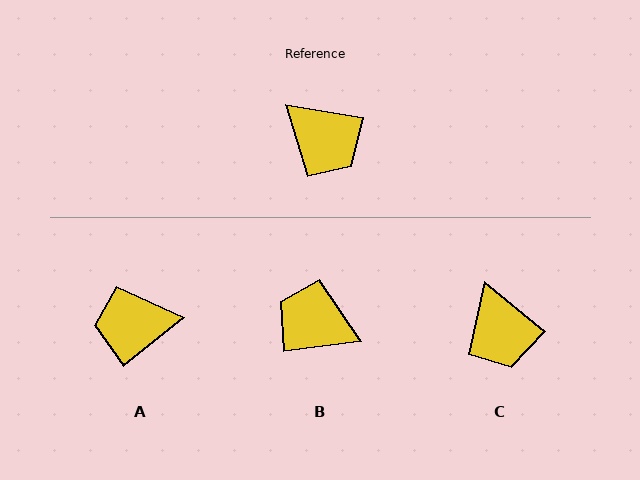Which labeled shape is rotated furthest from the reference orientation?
B, about 163 degrees away.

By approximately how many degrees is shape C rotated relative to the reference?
Approximately 30 degrees clockwise.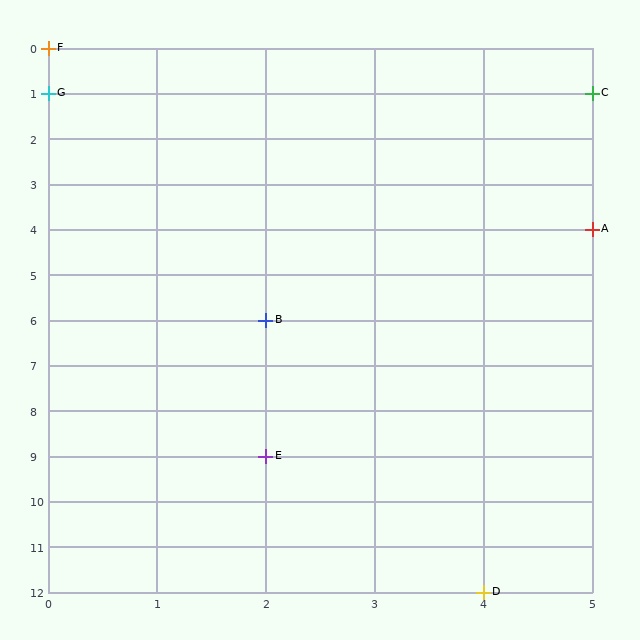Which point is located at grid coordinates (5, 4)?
Point A is at (5, 4).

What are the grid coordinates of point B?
Point B is at grid coordinates (2, 6).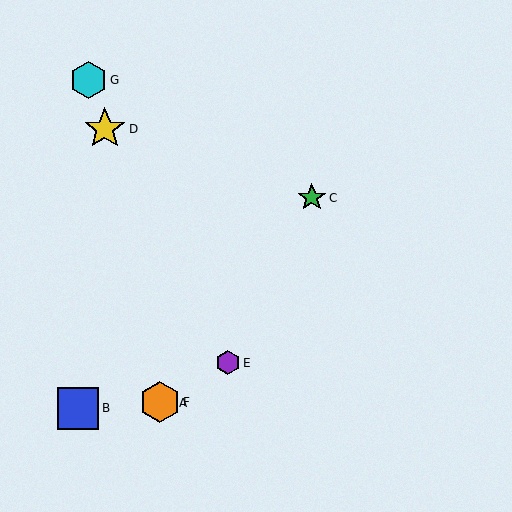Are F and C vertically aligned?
No, F is at x≈160 and C is at x≈312.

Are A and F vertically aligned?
Yes, both are at x≈160.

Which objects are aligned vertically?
Objects A, F are aligned vertically.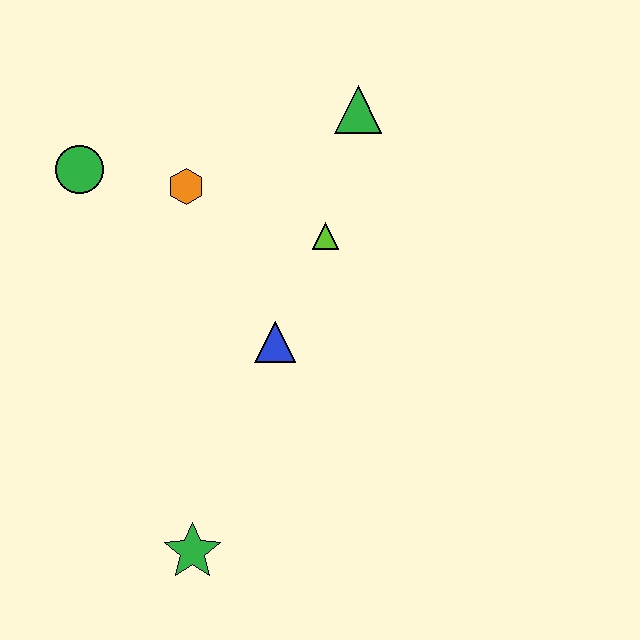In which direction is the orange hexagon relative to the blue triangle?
The orange hexagon is above the blue triangle.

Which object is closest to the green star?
The blue triangle is closest to the green star.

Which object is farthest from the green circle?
The green star is farthest from the green circle.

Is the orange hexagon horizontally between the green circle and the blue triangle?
Yes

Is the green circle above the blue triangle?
Yes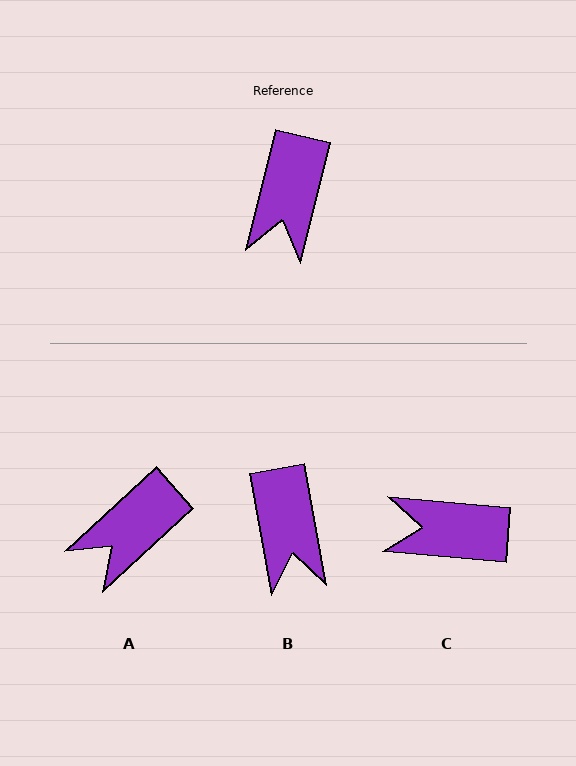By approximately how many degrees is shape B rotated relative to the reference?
Approximately 24 degrees counter-clockwise.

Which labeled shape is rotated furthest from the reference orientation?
C, about 81 degrees away.